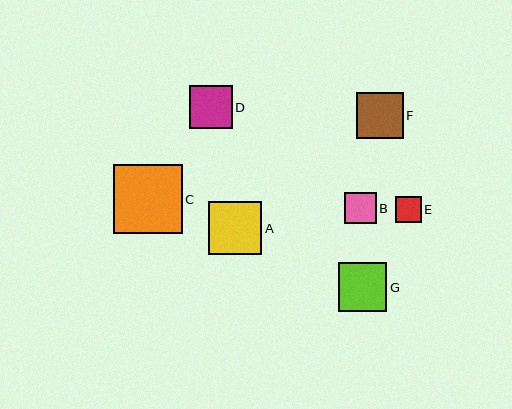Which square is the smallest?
Square E is the smallest with a size of approximately 26 pixels.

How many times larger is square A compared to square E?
Square A is approximately 2.0 times the size of square E.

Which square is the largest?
Square C is the largest with a size of approximately 69 pixels.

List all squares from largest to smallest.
From largest to smallest: C, A, G, F, D, B, E.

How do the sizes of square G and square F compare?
Square G and square F are approximately the same size.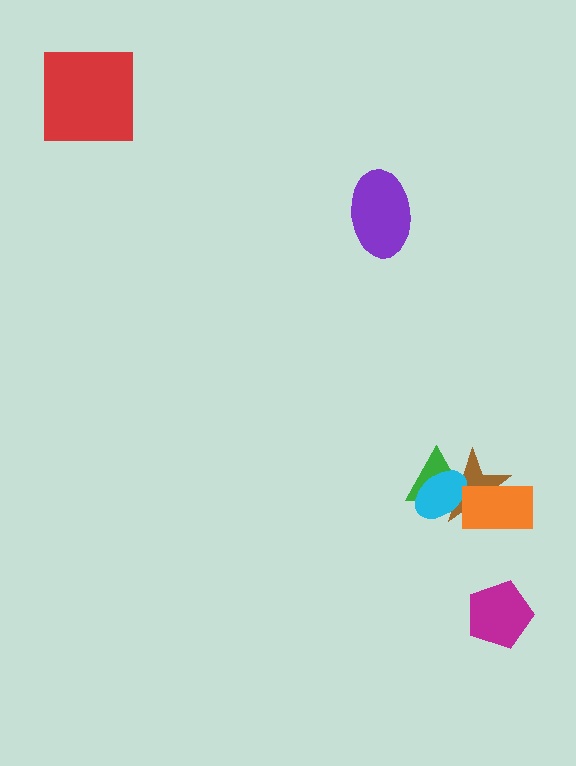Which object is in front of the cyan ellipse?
The orange rectangle is in front of the cyan ellipse.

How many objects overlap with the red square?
0 objects overlap with the red square.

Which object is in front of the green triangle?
The cyan ellipse is in front of the green triangle.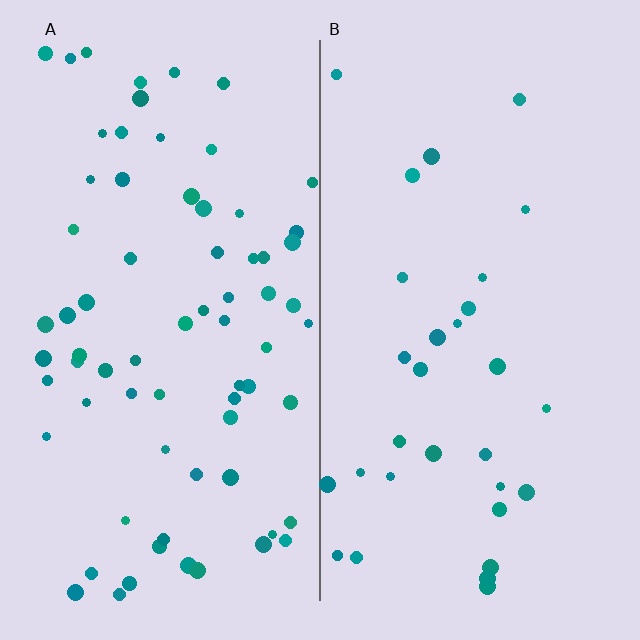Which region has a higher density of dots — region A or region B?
A (the left).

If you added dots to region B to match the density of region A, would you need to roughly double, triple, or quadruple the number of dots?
Approximately double.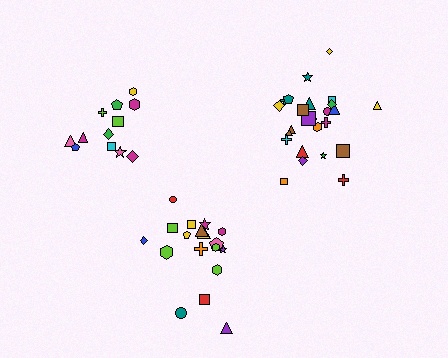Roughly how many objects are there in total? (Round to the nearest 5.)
Roughly 55 objects in total.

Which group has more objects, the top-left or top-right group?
The top-right group.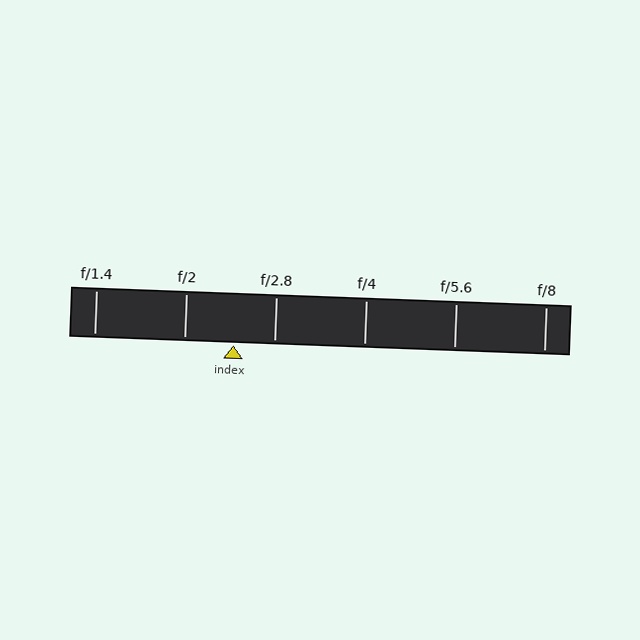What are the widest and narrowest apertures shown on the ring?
The widest aperture shown is f/1.4 and the narrowest is f/8.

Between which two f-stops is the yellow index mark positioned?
The index mark is between f/2 and f/2.8.